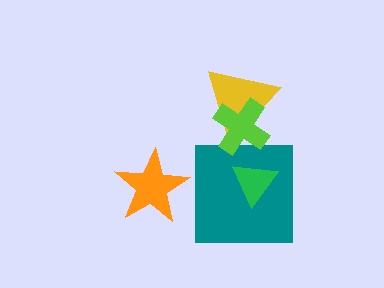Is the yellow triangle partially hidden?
Yes, it is partially covered by another shape.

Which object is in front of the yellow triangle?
The lime cross is in front of the yellow triangle.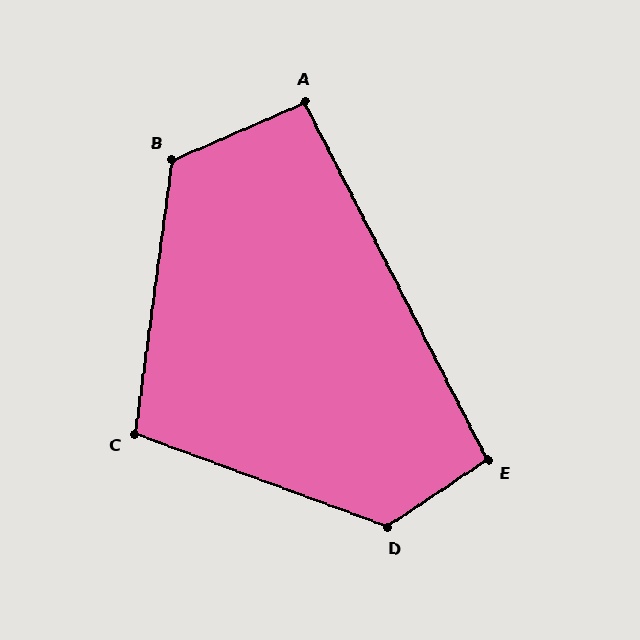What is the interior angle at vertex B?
Approximately 121 degrees (obtuse).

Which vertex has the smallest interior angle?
A, at approximately 94 degrees.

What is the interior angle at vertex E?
Approximately 97 degrees (obtuse).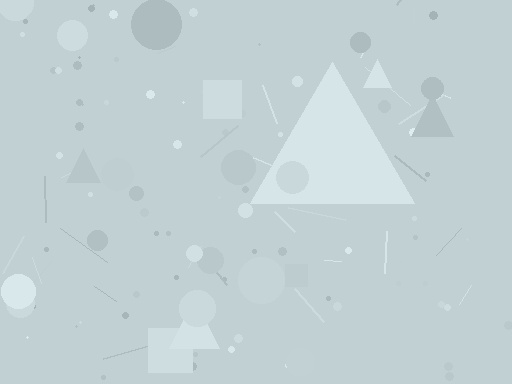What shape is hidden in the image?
A triangle is hidden in the image.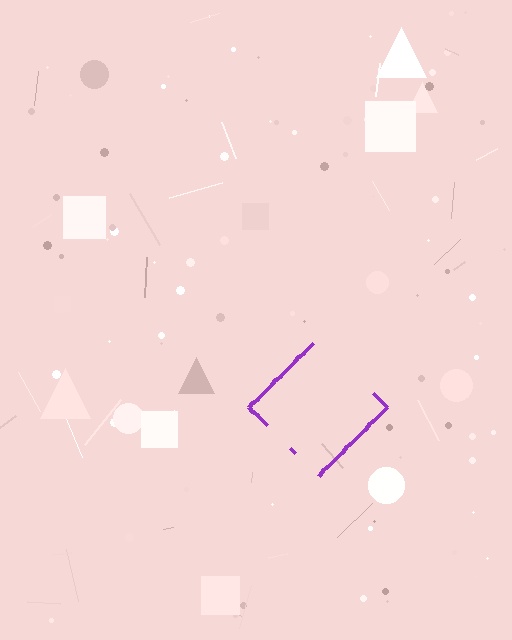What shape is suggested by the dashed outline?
The dashed outline suggests a diamond.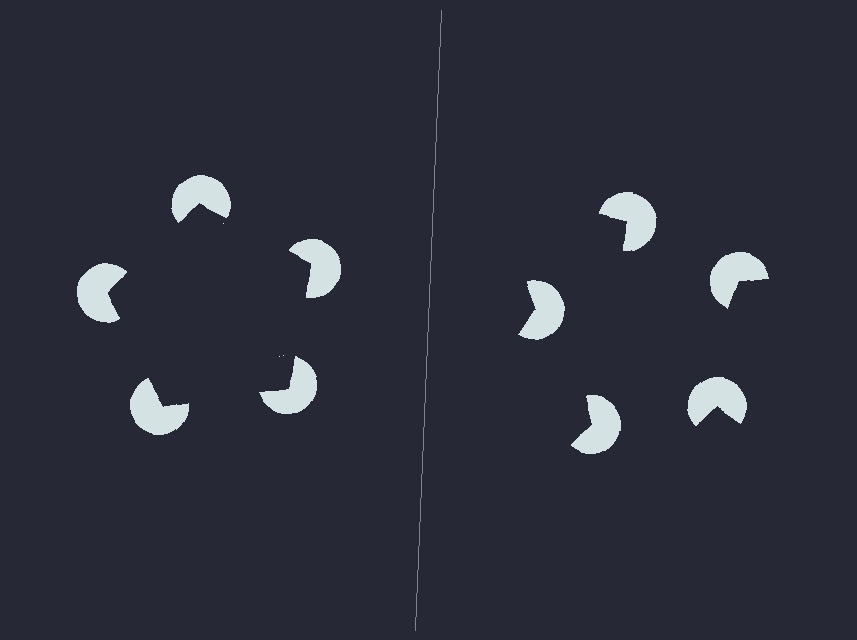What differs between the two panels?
The pac-man discs are positioned identically on both sides; only the wedge orientations differ. On the left they align to a pentagon; on the right they are misaligned.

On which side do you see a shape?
An illusory pentagon appears on the left side. On the right side the wedge cuts are rotated, so no coherent shape forms.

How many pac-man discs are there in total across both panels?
10 — 5 on each side.